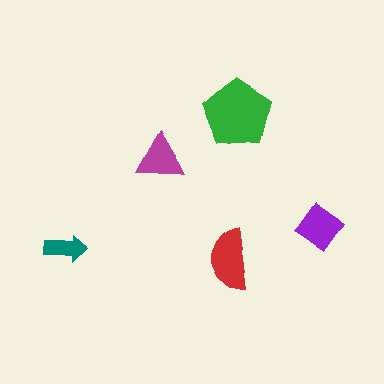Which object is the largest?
The green pentagon.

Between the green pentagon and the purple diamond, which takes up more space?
The green pentagon.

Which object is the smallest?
The teal arrow.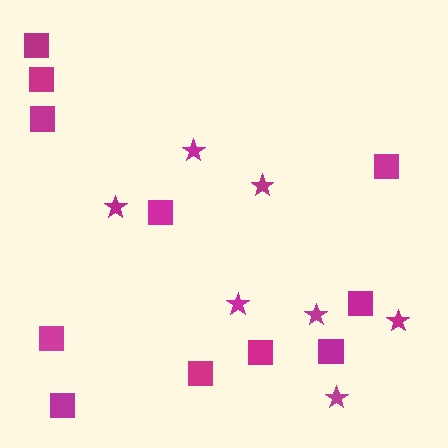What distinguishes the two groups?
There are 2 groups: one group of squares (11) and one group of stars (7).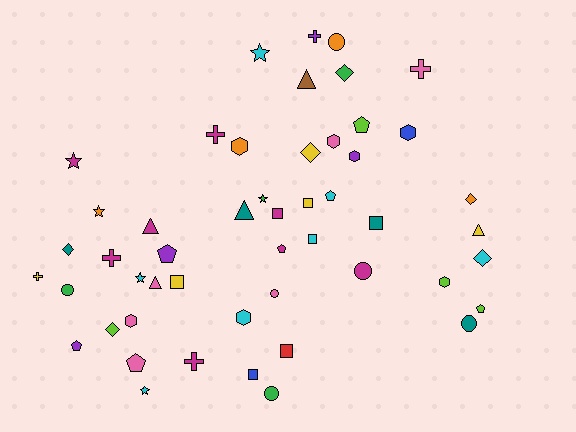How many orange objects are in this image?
There are 4 orange objects.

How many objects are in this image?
There are 50 objects.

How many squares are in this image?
There are 7 squares.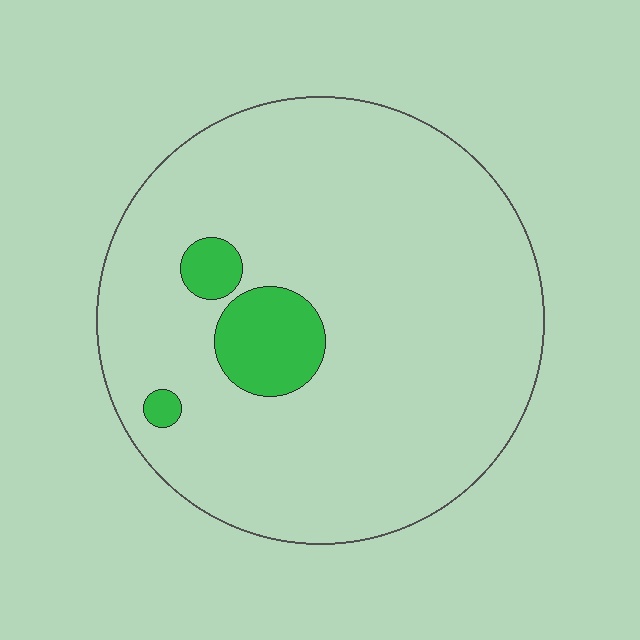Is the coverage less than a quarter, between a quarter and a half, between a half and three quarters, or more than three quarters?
Less than a quarter.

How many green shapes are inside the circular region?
3.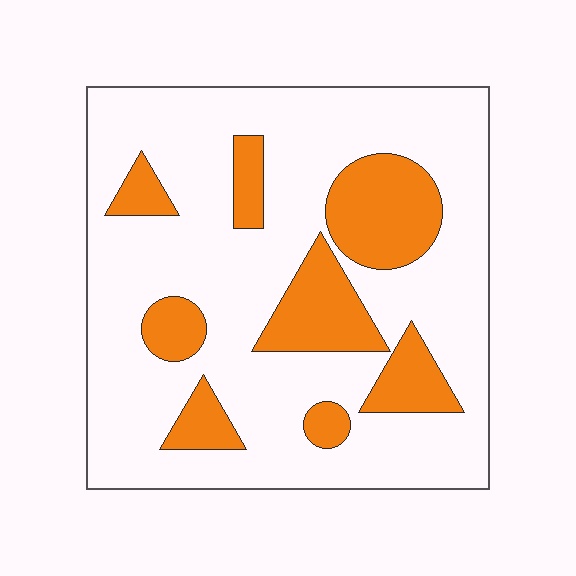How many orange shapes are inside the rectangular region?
8.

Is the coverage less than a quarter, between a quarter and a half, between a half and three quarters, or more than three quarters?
Less than a quarter.